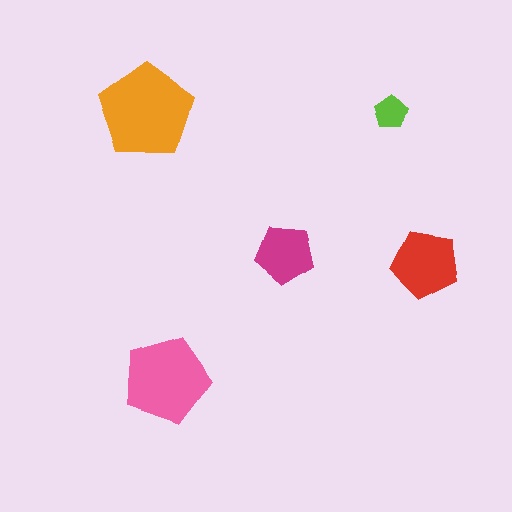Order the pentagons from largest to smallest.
the orange one, the pink one, the red one, the magenta one, the lime one.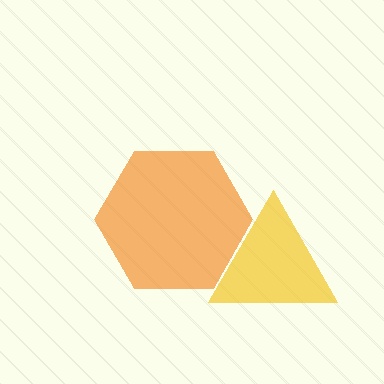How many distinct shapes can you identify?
There are 2 distinct shapes: a yellow triangle, an orange hexagon.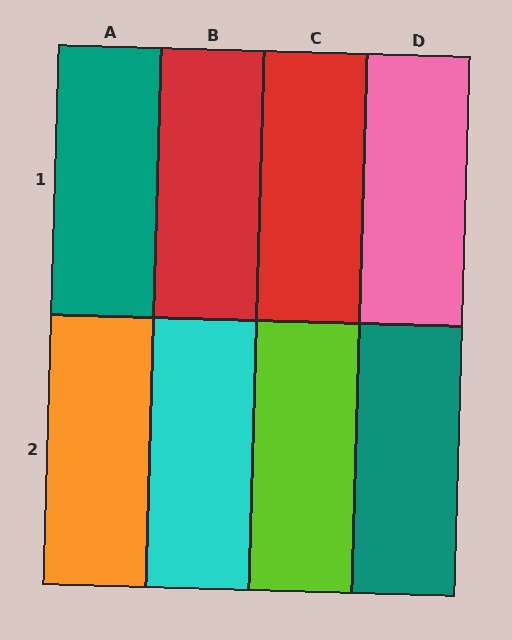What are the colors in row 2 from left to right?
Orange, cyan, lime, teal.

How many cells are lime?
1 cell is lime.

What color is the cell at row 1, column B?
Red.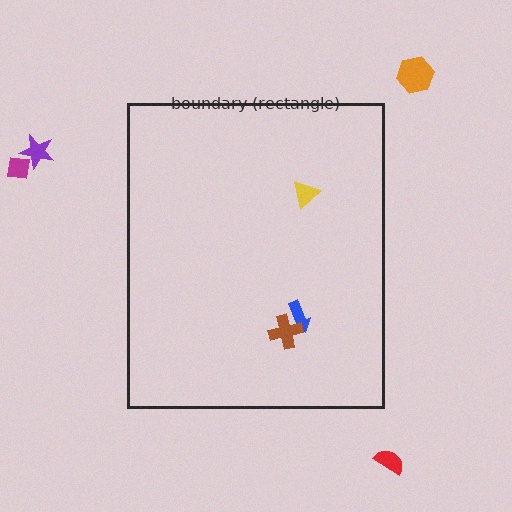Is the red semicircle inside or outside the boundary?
Outside.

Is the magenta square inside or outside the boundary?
Outside.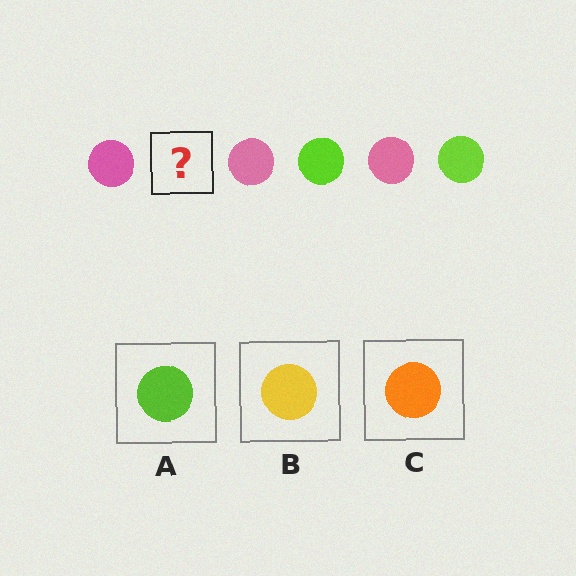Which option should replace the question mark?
Option A.